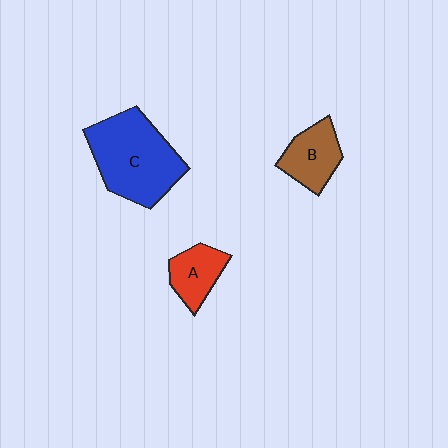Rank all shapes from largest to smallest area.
From largest to smallest: C (blue), B (brown), A (red).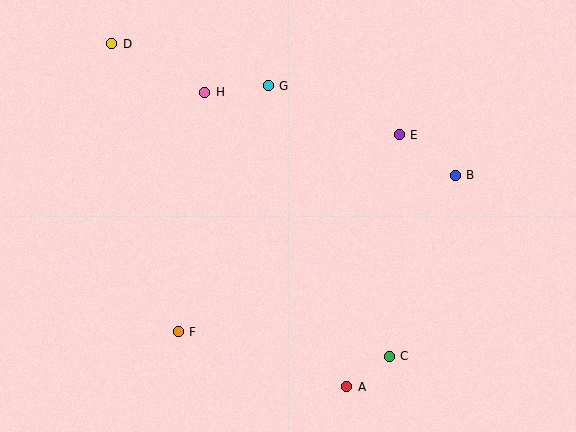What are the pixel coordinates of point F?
Point F is at (178, 332).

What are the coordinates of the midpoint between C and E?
The midpoint between C and E is at (394, 246).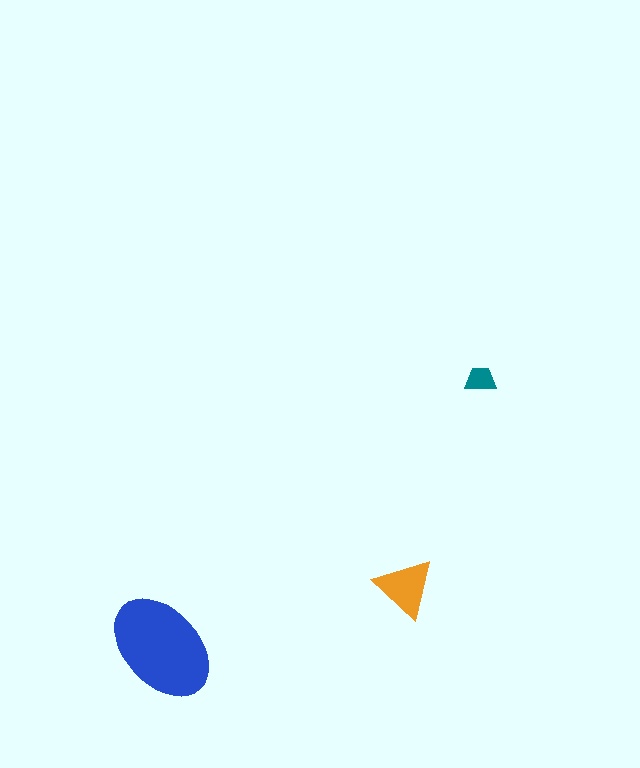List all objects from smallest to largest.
The teal trapezoid, the orange triangle, the blue ellipse.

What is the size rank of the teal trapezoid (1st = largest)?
3rd.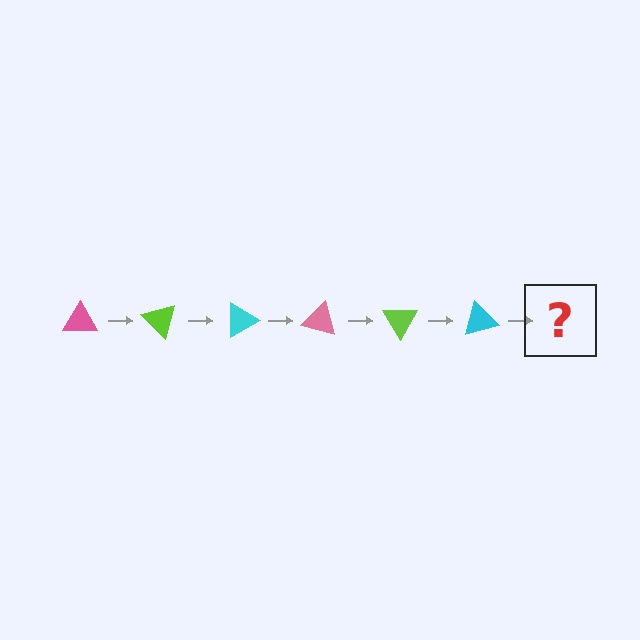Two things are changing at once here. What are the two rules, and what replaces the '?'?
The two rules are that it rotates 45 degrees each step and the color cycles through pink, lime, and cyan. The '?' should be a pink triangle, rotated 270 degrees from the start.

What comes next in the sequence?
The next element should be a pink triangle, rotated 270 degrees from the start.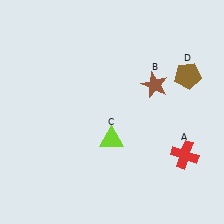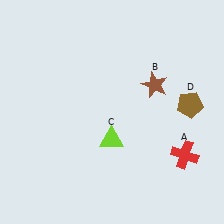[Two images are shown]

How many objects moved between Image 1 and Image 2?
1 object moved between the two images.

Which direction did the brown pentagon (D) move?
The brown pentagon (D) moved down.